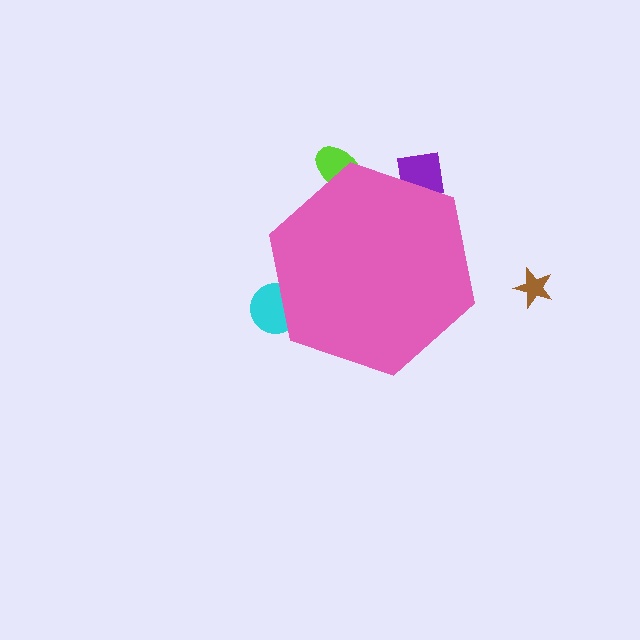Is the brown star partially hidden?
No, the brown star is fully visible.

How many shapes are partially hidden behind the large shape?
3 shapes are partially hidden.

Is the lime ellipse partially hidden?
Yes, the lime ellipse is partially hidden behind the pink hexagon.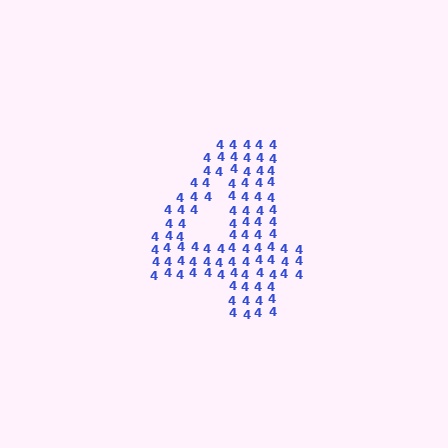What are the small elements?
The small elements are digit 4's.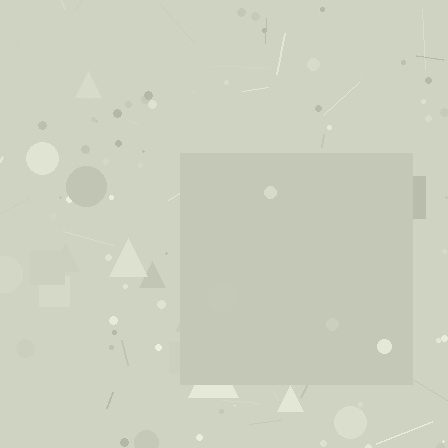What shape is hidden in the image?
A square is hidden in the image.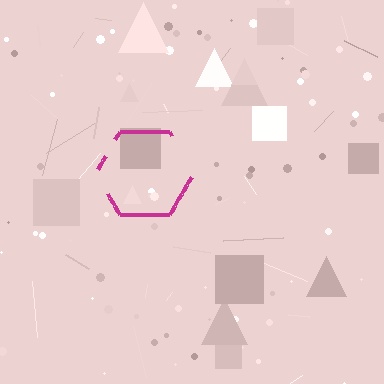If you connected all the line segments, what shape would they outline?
They would outline a hexagon.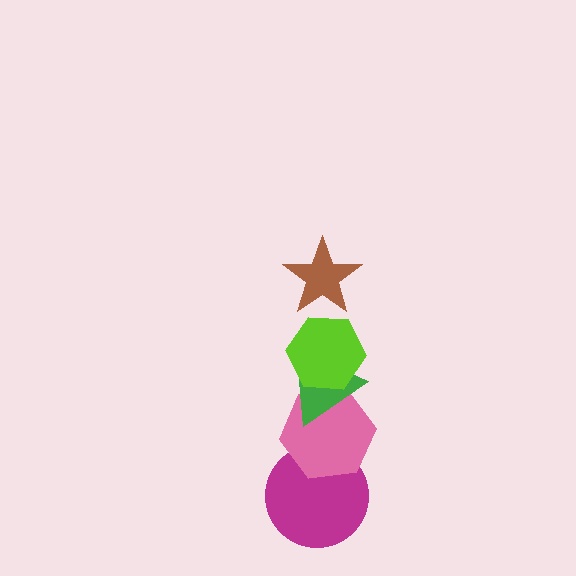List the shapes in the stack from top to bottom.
From top to bottom: the brown star, the lime hexagon, the green triangle, the pink hexagon, the magenta circle.